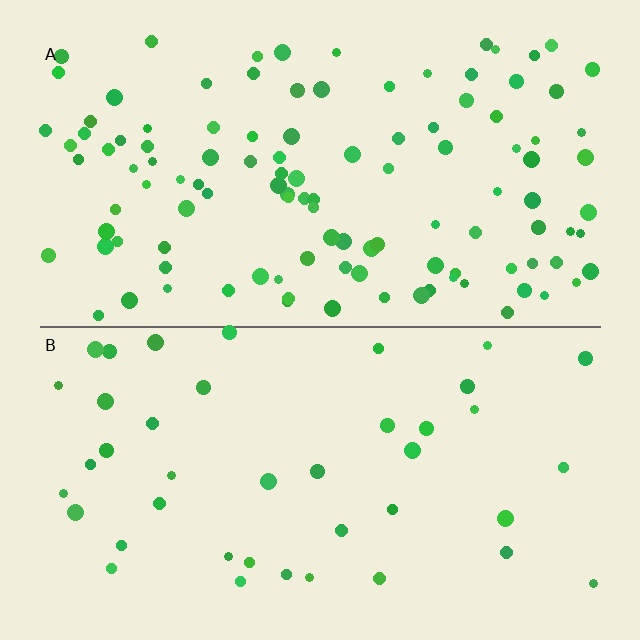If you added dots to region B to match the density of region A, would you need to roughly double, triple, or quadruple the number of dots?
Approximately triple.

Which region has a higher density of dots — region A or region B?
A (the top).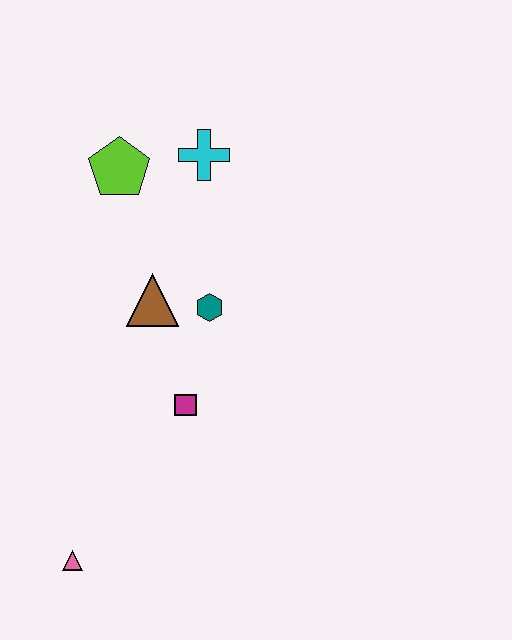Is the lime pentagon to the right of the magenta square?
No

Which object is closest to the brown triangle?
The teal hexagon is closest to the brown triangle.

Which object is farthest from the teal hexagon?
The pink triangle is farthest from the teal hexagon.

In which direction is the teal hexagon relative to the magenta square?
The teal hexagon is above the magenta square.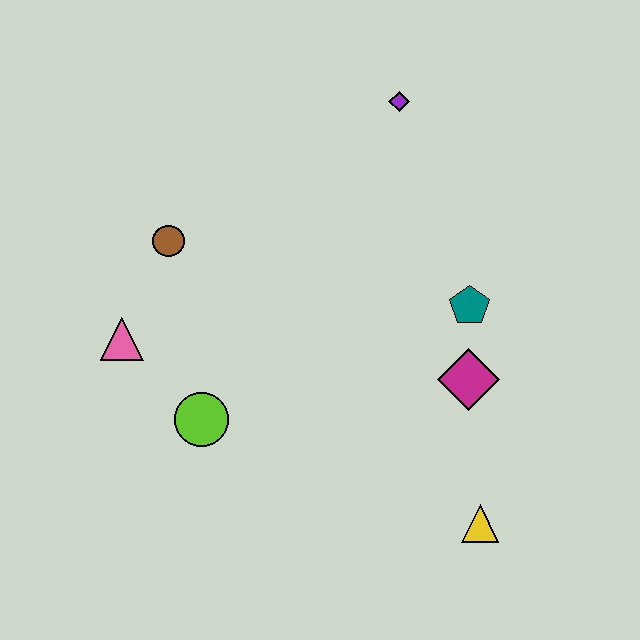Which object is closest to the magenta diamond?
The teal pentagon is closest to the magenta diamond.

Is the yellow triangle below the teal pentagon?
Yes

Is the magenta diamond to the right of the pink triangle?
Yes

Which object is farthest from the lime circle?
The purple diamond is farthest from the lime circle.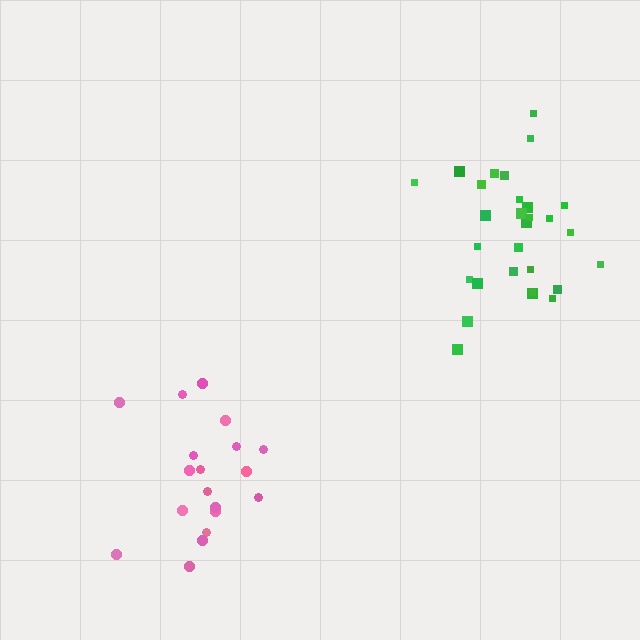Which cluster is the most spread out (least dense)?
Pink.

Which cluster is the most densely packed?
Green.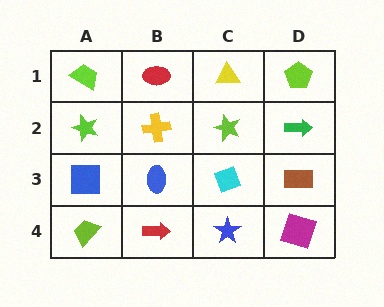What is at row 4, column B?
A red arrow.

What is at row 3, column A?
A blue square.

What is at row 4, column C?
A blue star.